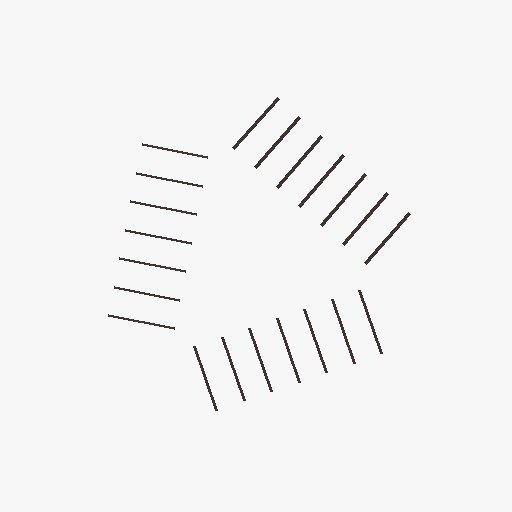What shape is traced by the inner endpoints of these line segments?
An illusory triangle — the line segments terminate on its edges but no continuous stroke is drawn.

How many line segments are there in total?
21 — 7 along each of the 3 edges.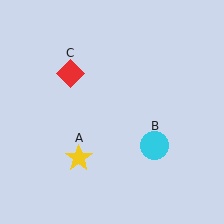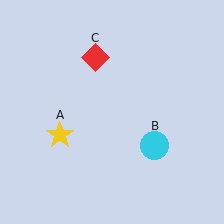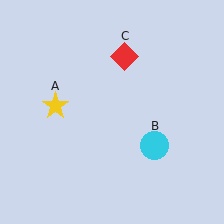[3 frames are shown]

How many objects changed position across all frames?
2 objects changed position: yellow star (object A), red diamond (object C).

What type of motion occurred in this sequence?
The yellow star (object A), red diamond (object C) rotated clockwise around the center of the scene.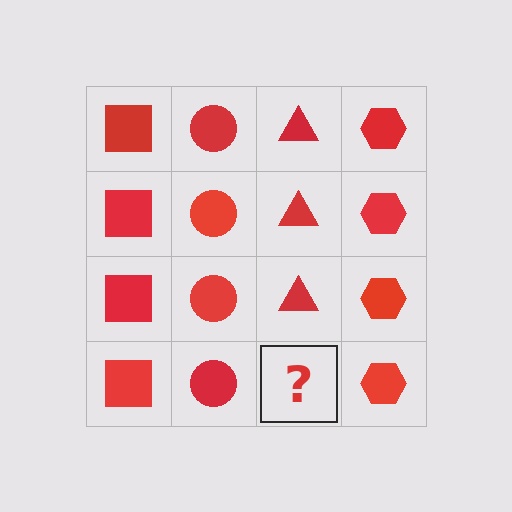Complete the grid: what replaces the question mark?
The question mark should be replaced with a red triangle.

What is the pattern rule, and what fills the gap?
The rule is that each column has a consistent shape. The gap should be filled with a red triangle.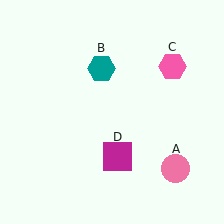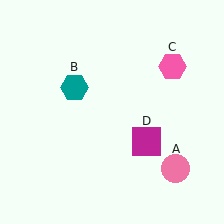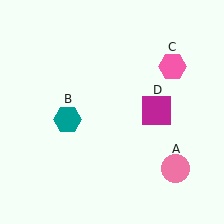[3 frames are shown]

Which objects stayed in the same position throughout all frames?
Pink circle (object A) and pink hexagon (object C) remained stationary.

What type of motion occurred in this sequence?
The teal hexagon (object B), magenta square (object D) rotated counterclockwise around the center of the scene.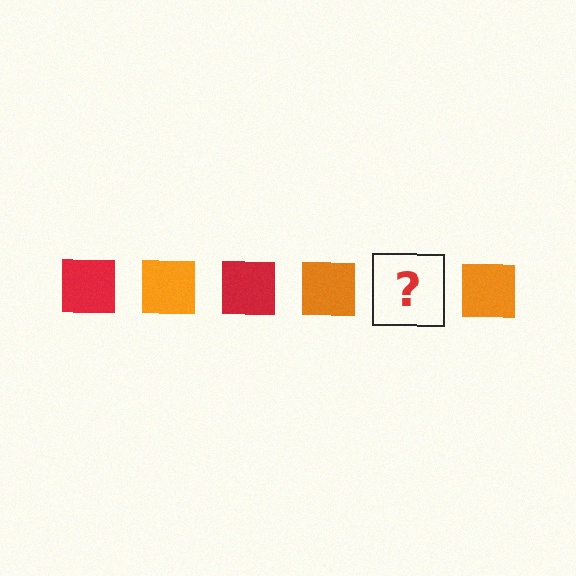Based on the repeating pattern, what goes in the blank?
The blank should be a red square.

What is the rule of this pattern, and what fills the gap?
The rule is that the pattern cycles through red, orange squares. The gap should be filled with a red square.